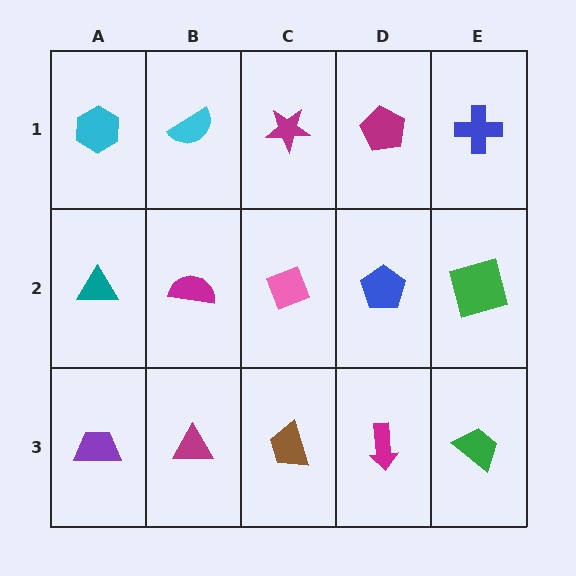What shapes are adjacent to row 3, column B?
A magenta semicircle (row 2, column B), a purple trapezoid (row 3, column A), a brown trapezoid (row 3, column C).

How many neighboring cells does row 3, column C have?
3.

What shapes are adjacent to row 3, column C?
A pink diamond (row 2, column C), a magenta triangle (row 3, column B), a magenta arrow (row 3, column D).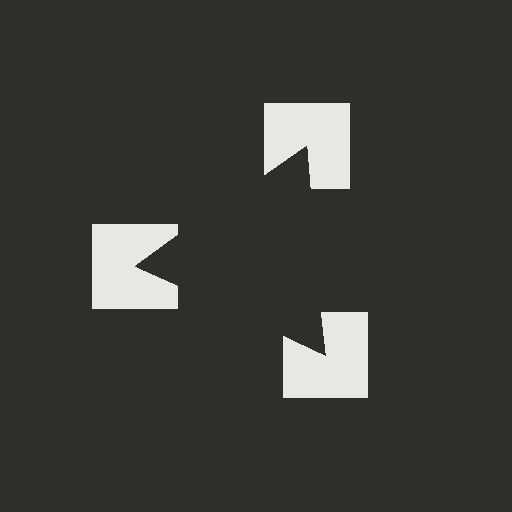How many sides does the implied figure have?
3 sides.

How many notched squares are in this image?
There are 3 — one at each vertex of the illusory triangle.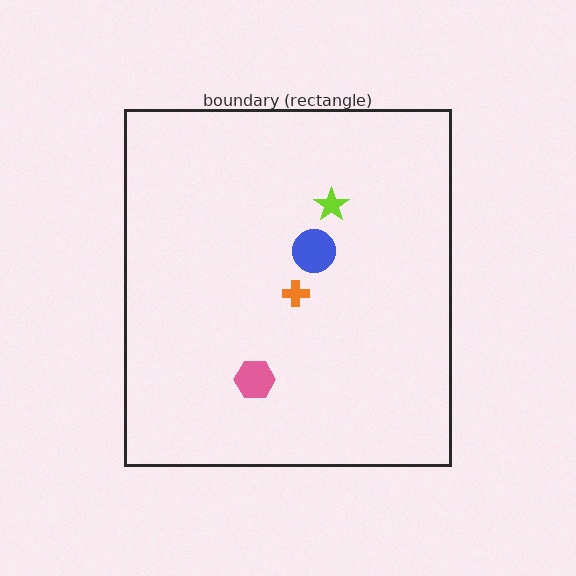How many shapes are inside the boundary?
4 inside, 0 outside.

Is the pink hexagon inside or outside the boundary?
Inside.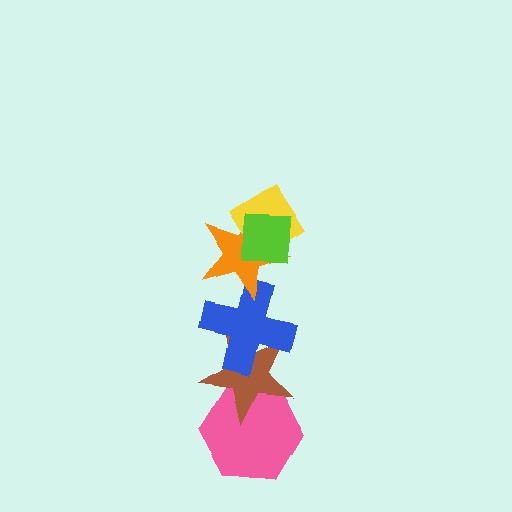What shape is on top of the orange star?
The yellow diamond is on top of the orange star.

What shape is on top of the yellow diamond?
The lime square is on top of the yellow diamond.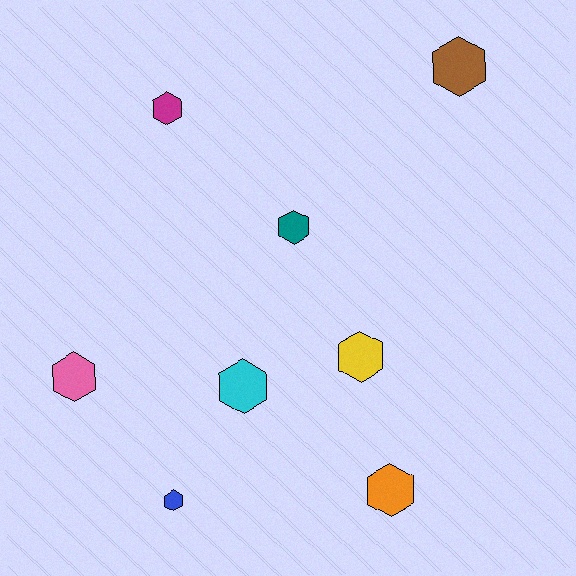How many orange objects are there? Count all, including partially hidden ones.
There is 1 orange object.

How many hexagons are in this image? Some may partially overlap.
There are 8 hexagons.